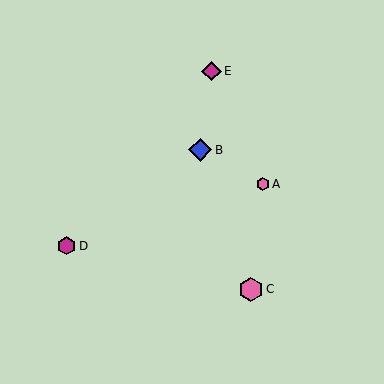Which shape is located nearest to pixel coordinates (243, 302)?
The pink hexagon (labeled C) at (251, 289) is nearest to that location.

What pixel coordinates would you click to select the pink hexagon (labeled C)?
Click at (251, 289) to select the pink hexagon C.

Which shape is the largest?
The pink hexagon (labeled C) is the largest.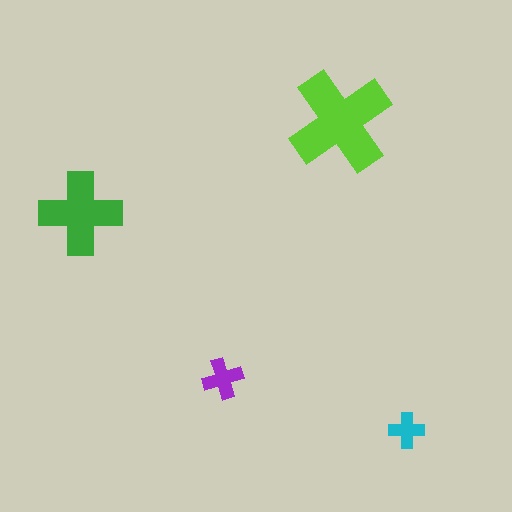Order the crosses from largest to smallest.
the lime one, the green one, the purple one, the cyan one.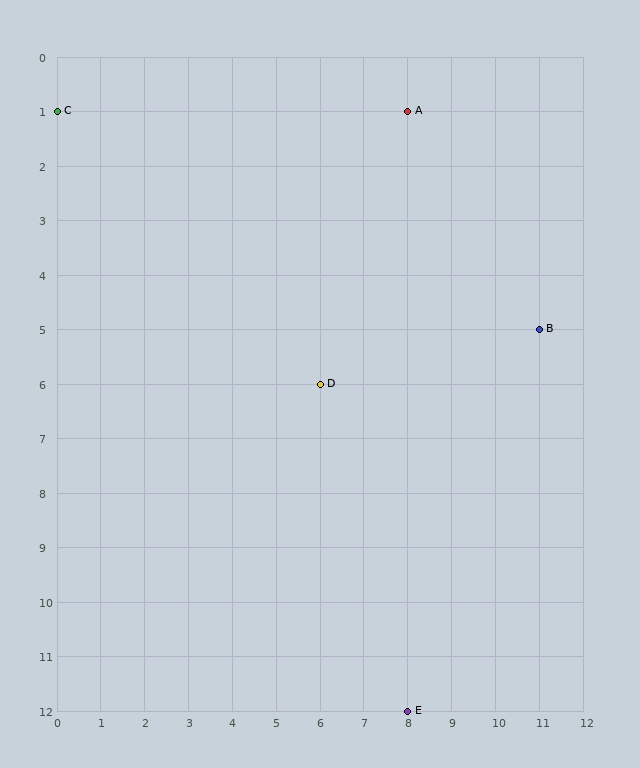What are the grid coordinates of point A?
Point A is at grid coordinates (8, 1).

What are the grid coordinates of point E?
Point E is at grid coordinates (8, 12).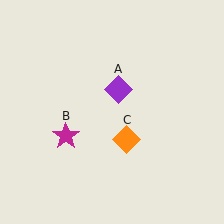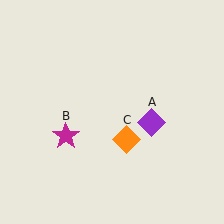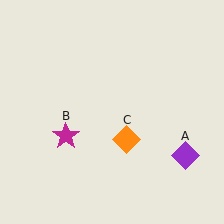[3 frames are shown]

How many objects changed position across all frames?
1 object changed position: purple diamond (object A).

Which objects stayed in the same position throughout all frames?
Magenta star (object B) and orange diamond (object C) remained stationary.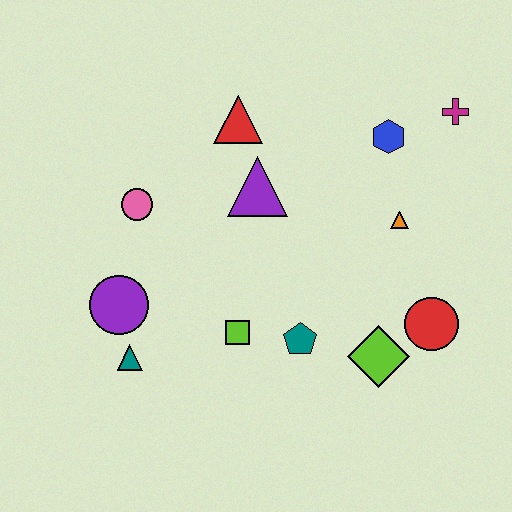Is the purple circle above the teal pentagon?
Yes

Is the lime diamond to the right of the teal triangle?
Yes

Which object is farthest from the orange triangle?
The teal triangle is farthest from the orange triangle.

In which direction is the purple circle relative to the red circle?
The purple circle is to the left of the red circle.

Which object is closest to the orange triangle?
The blue hexagon is closest to the orange triangle.